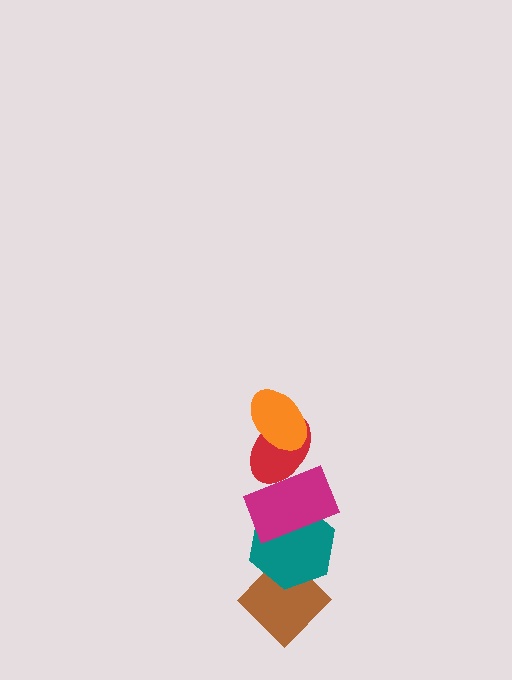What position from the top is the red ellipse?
The red ellipse is 2nd from the top.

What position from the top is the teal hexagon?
The teal hexagon is 4th from the top.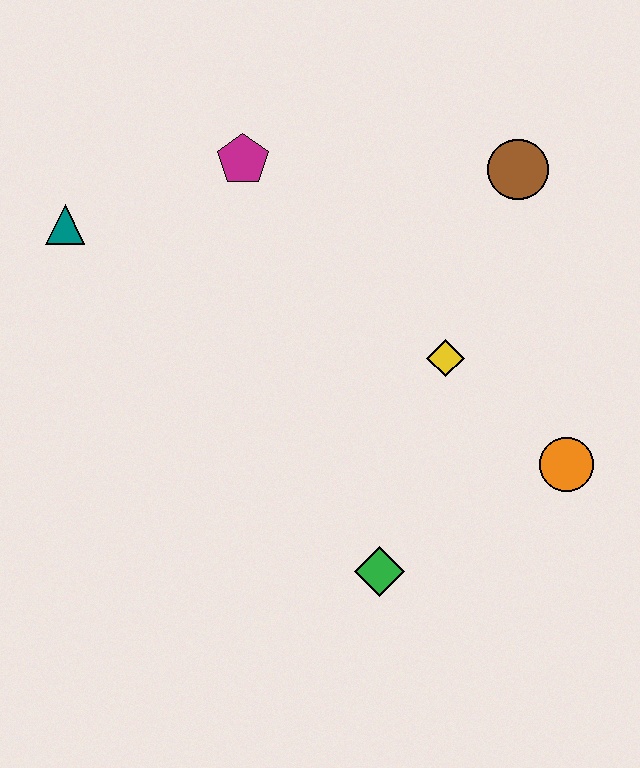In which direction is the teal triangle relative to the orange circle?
The teal triangle is to the left of the orange circle.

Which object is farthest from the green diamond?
The teal triangle is farthest from the green diamond.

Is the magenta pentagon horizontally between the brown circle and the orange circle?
No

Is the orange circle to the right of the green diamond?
Yes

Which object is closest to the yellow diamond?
The orange circle is closest to the yellow diamond.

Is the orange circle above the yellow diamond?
No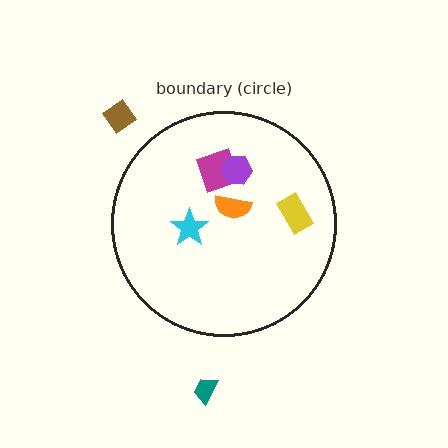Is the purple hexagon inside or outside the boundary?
Inside.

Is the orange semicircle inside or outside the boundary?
Inside.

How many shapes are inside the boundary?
5 inside, 2 outside.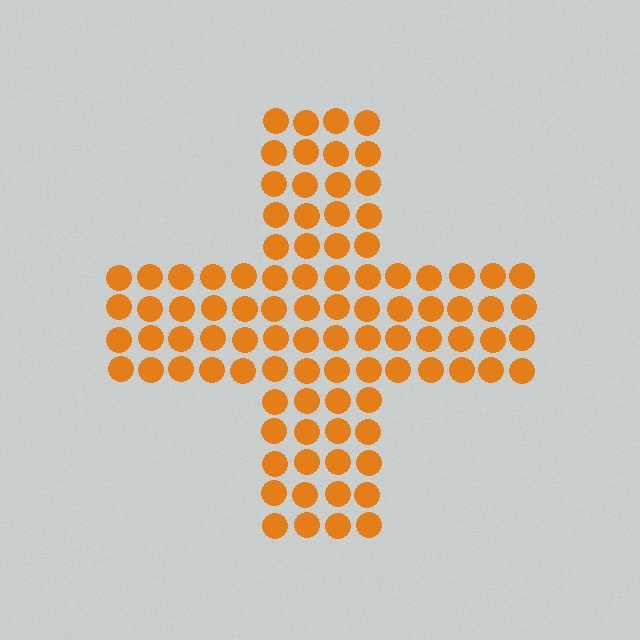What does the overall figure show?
The overall figure shows a cross.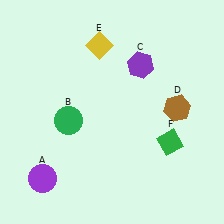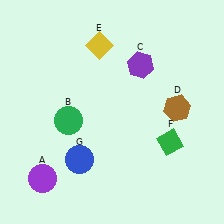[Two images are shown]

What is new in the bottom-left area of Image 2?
A blue circle (G) was added in the bottom-left area of Image 2.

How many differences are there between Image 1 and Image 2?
There is 1 difference between the two images.